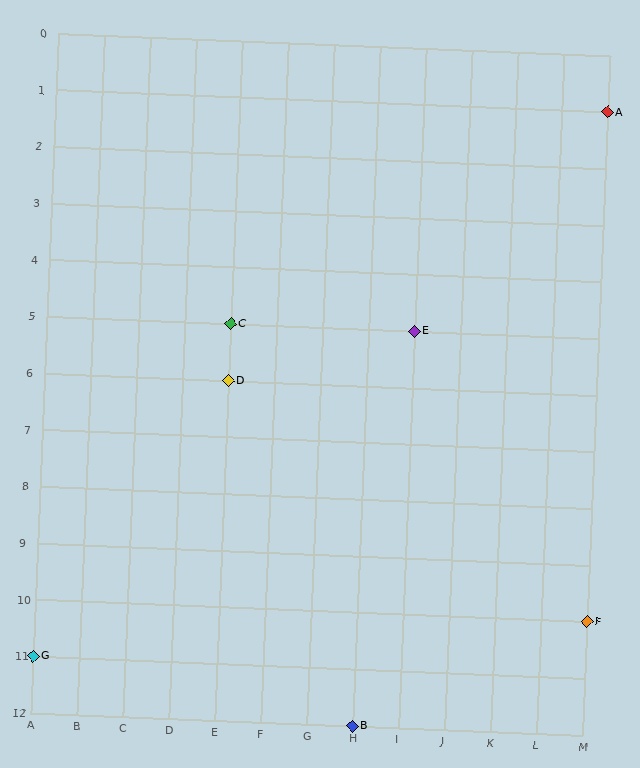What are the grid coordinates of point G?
Point G is at grid coordinates (A, 11).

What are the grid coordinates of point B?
Point B is at grid coordinates (H, 12).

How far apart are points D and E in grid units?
Points D and E are 4 columns and 1 row apart (about 4.1 grid units diagonally).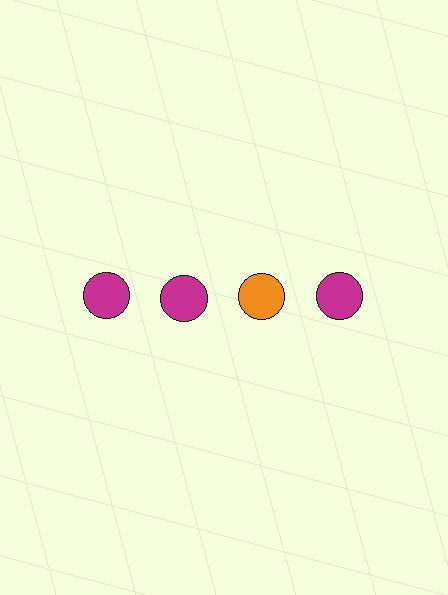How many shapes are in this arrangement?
There are 4 shapes arranged in a grid pattern.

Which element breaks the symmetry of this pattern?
The orange circle in the top row, center column breaks the symmetry. All other shapes are magenta circles.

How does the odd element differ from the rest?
It has a different color: orange instead of magenta.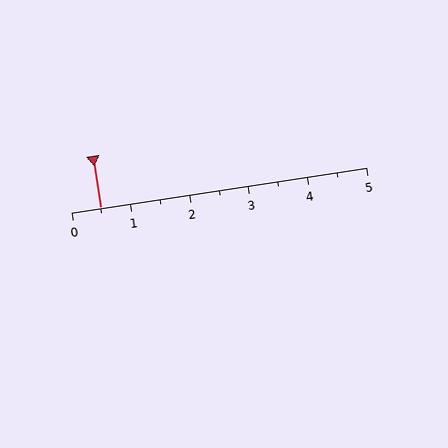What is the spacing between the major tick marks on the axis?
The major ticks are spaced 1 apart.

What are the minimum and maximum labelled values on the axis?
The axis runs from 0 to 5.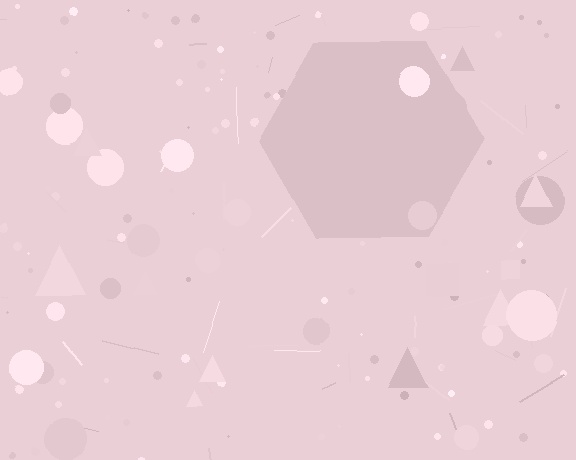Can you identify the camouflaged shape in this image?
The camouflaged shape is a hexagon.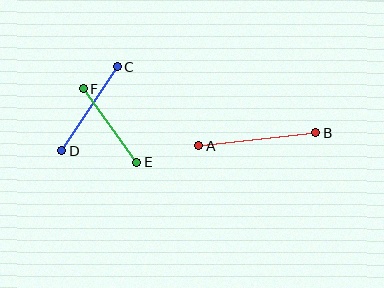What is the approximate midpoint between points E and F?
The midpoint is at approximately (110, 125) pixels.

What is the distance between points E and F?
The distance is approximately 91 pixels.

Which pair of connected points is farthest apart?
Points A and B are farthest apart.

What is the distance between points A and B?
The distance is approximately 118 pixels.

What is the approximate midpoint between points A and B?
The midpoint is at approximately (257, 139) pixels.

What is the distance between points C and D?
The distance is approximately 101 pixels.